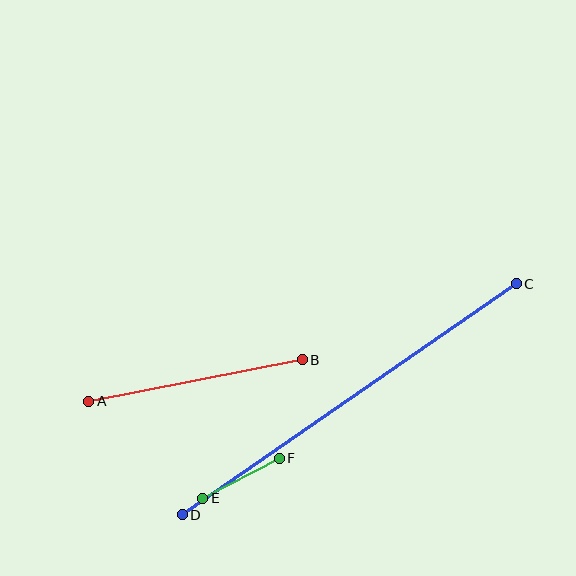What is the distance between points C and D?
The distance is approximately 406 pixels.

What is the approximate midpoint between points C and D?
The midpoint is at approximately (349, 399) pixels.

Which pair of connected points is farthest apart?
Points C and D are farthest apart.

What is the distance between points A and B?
The distance is approximately 218 pixels.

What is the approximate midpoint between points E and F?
The midpoint is at approximately (241, 478) pixels.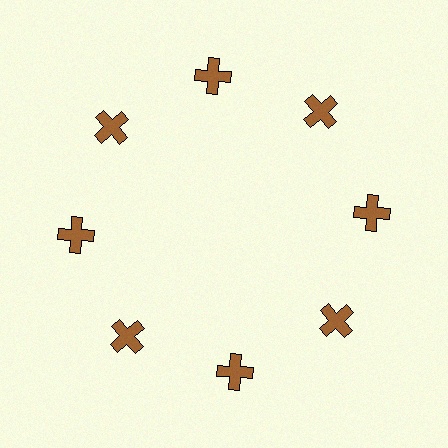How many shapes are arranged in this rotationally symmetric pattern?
There are 8 shapes, arranged in 8 groups of 1.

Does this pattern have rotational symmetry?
Yes, this pattern has 8-fold rotational symmetry. It looks the same after rotating 45 degrees around the center.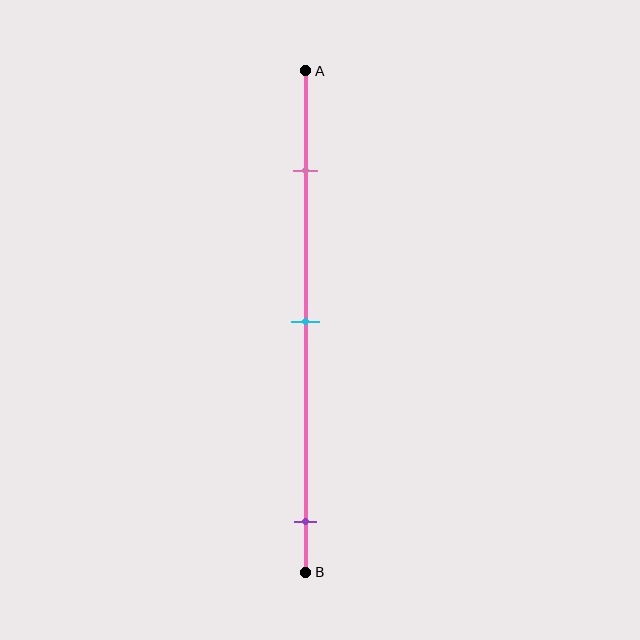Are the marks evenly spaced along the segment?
No, the marks are not evenly spaced.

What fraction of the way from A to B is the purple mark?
The purple mark is approximately 90% (0.9) of the way from A to B.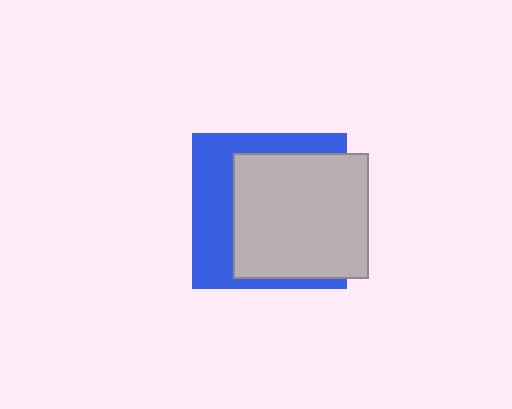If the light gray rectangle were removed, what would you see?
You would see the complete blue square.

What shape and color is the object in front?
The object in front is a light gray rectangle.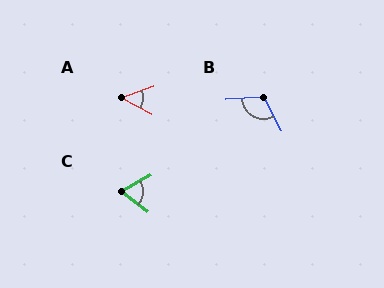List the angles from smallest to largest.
A (48°), C (68°), B (115°).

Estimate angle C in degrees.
Approximately 68 degrees.